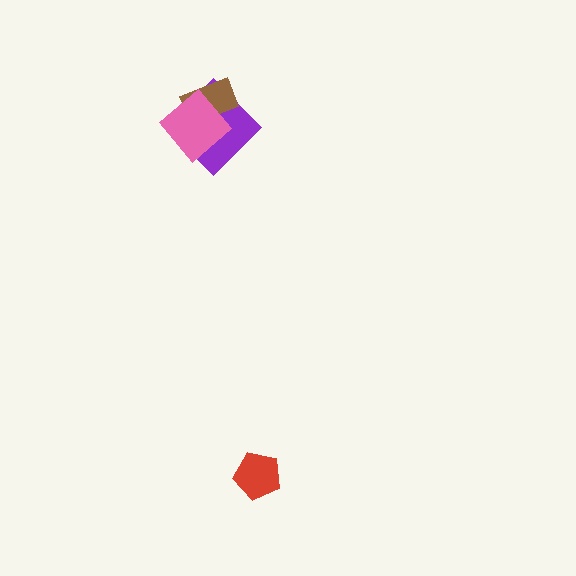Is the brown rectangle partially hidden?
Yes, it is partially covered by another shape.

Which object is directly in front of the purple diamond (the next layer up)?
The brown rectangle is directly in front of the purple diamond.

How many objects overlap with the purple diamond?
2 objects overlap with the purple diamond.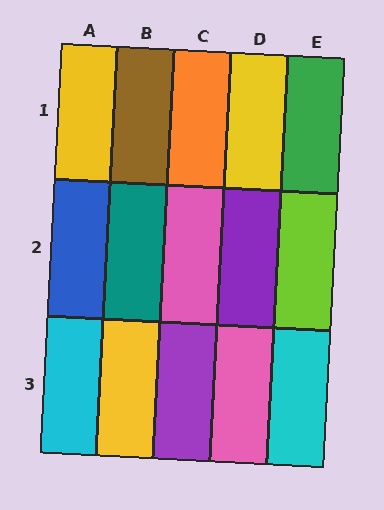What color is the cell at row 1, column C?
Orange.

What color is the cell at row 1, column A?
Yellow.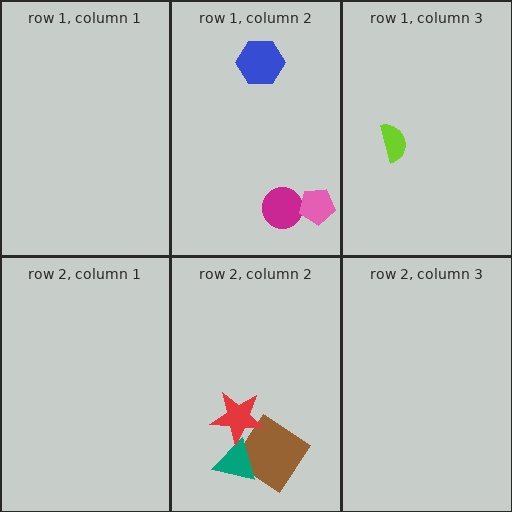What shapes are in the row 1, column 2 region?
The magenta circle, the blue hexagon, the pink pentagon.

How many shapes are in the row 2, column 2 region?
3.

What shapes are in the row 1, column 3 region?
The lime semicircle.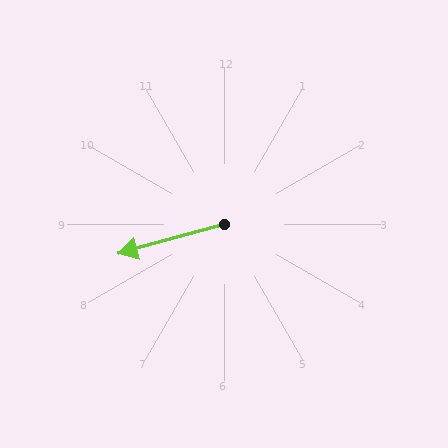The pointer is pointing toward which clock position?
Roughly 8 o'clock.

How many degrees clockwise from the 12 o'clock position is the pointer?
Approximately 254 degrees.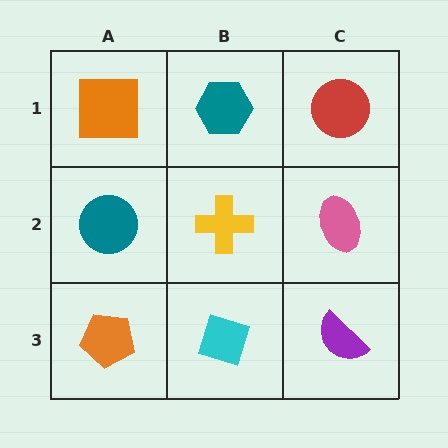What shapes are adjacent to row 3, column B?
A yellow cross (row 2, column B), an orange pentagon (row 3, column A), a purple semicircle (row 3, column C).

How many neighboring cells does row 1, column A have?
2.